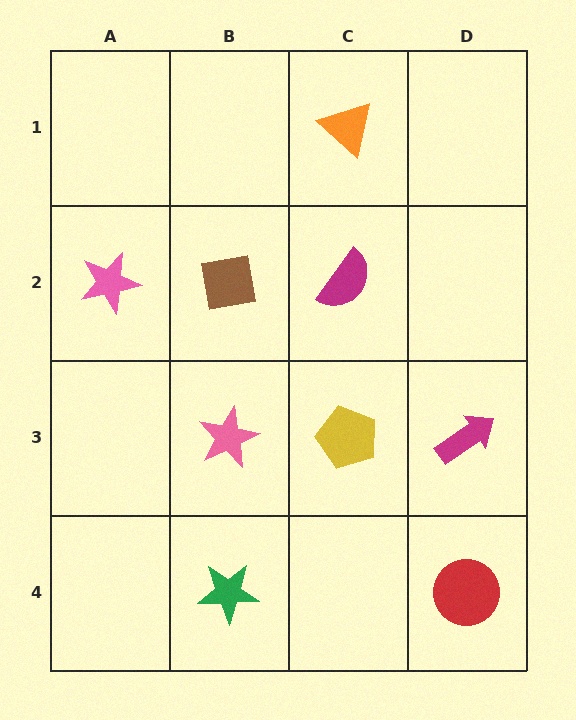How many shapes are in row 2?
3 shapes.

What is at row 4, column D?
A red circle.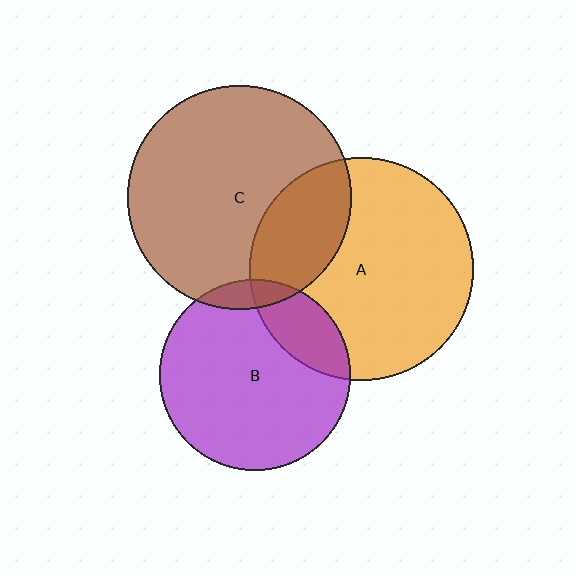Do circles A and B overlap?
Yes.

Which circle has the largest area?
Circle C (brown).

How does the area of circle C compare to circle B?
Approximately 1.4 times.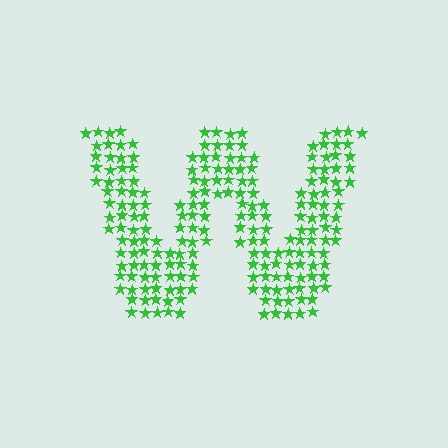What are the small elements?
The small elements are stars.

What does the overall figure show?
The overall figure shows the letter W.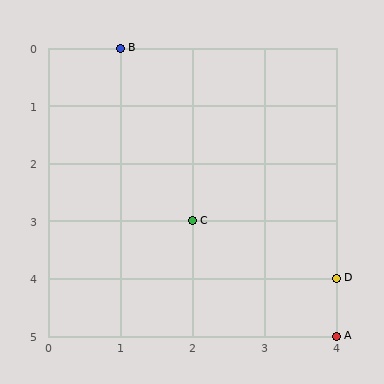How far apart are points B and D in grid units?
Points B and D are 3 columns and 4 rows apart (about 5.0 grid units diagonally).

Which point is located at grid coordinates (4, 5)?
Point A is at (4, 5).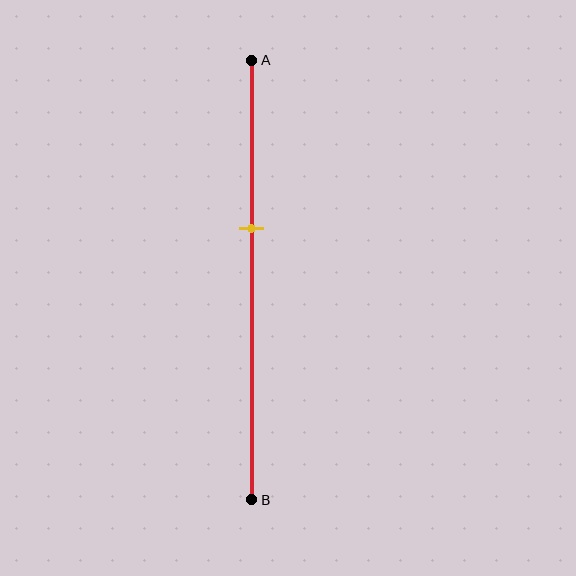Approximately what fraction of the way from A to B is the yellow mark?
The yellow mark is approximately 40% of the way from A to B.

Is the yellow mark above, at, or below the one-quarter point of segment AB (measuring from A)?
The yellow mark is below the one-quarter point of segment AB.